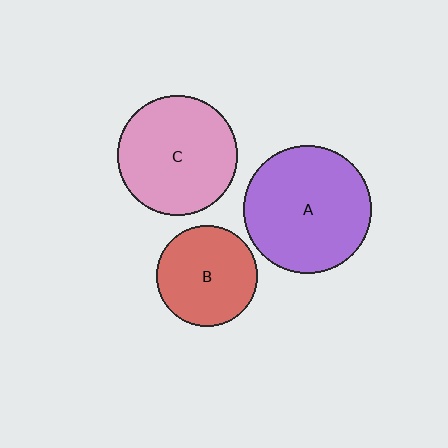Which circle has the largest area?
Circle A (purple).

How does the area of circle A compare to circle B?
Approximately 1.6 times.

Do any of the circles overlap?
No, none of the circles overlap.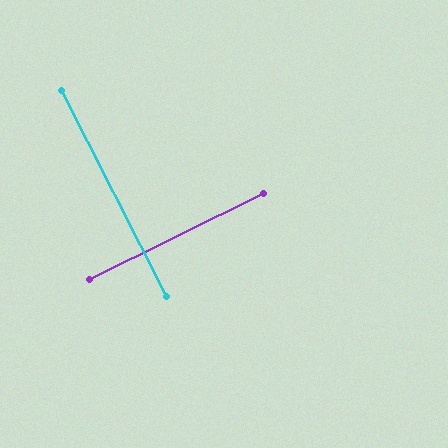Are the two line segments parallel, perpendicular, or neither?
Perpendicular — they meet at approximately 89°.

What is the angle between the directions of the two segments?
Approximately 89 degrees.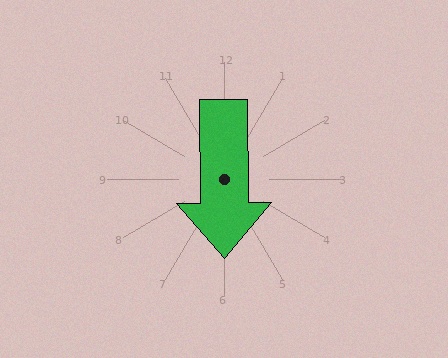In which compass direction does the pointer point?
South.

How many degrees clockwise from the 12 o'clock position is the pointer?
Approximately 180 degrees.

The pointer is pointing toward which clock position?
Roughly 6 o'clock.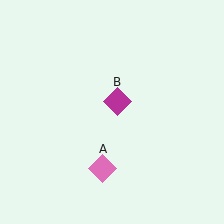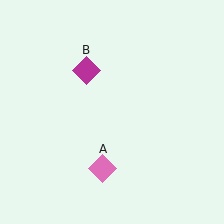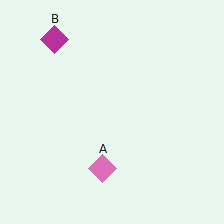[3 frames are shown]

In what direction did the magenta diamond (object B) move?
The magenta diamond (object B) moved up and to the left.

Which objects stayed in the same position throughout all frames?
Pink diamond (object A) remained stationary.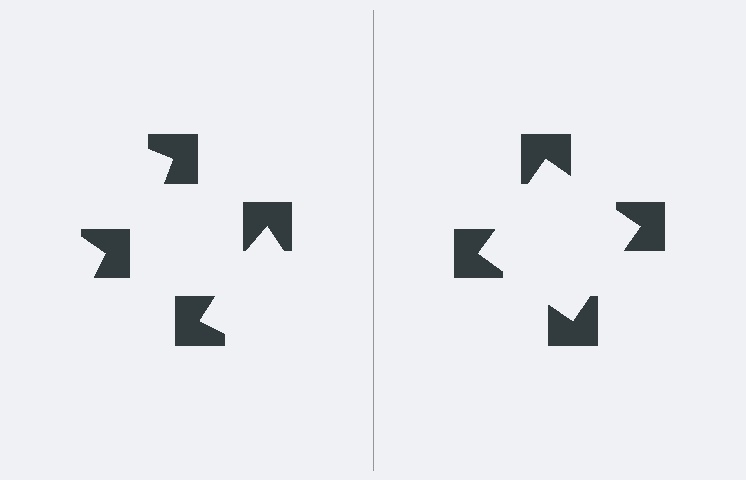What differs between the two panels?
The notched squares are positioned identically on both sides; only the wedge orientations differ. On the right they align to a square; on the left they are misaligned.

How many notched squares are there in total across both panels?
8 — 4 on each side.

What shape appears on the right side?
An illusory square.